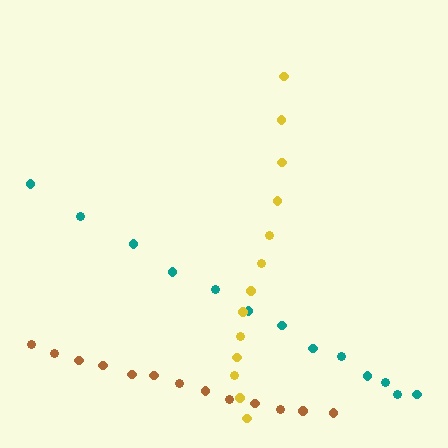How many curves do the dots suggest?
There are 3 distinct paths.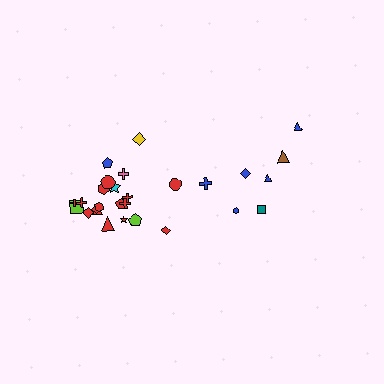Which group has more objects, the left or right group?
The left group.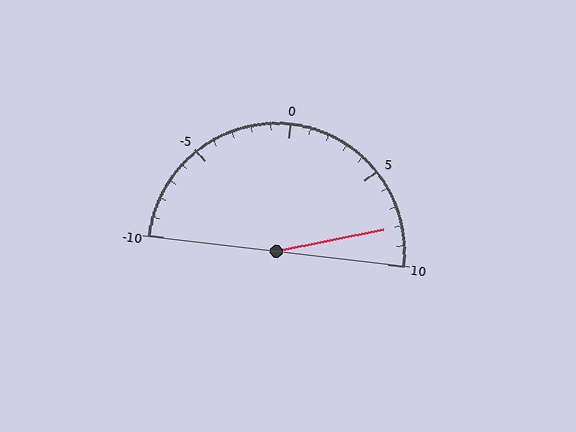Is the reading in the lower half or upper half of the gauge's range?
The reading is in the upper half of the range (-10 to 10).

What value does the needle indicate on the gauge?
The needle indicates approximately 8.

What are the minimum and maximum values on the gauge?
The gauge ranges from -10 to 10.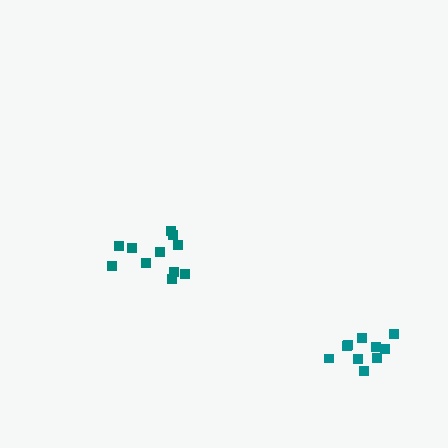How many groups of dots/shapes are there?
There are 2 groups.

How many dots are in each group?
Group 1: 11 dots, Group 2: 10 dots (21 total).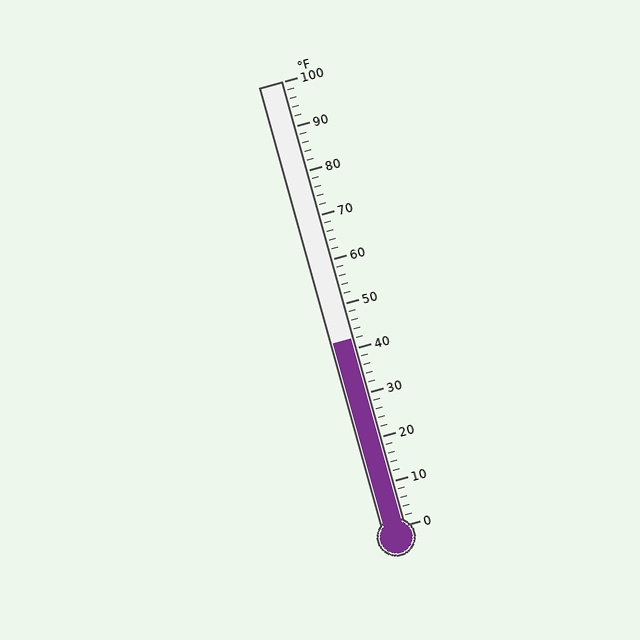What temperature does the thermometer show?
The thermometer shows approximately 42°F.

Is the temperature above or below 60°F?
The temperature is below 60°F.